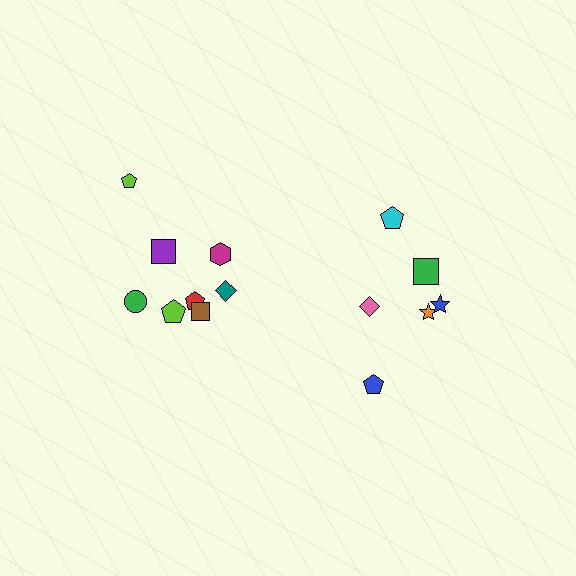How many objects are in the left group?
There are 8 objects.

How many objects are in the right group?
There are 6 objects.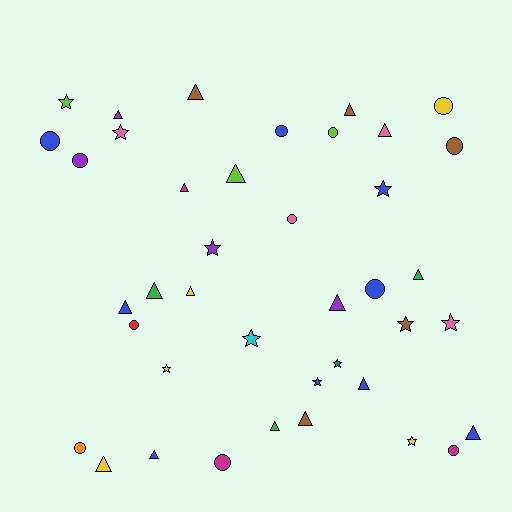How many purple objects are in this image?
There are 4 purple objects.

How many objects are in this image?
There are 40 objects.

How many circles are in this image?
There are 12 circles.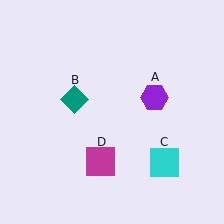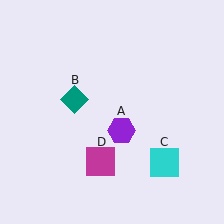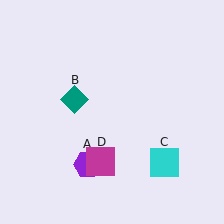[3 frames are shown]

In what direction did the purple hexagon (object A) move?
The purple hexagon (object A) moved down and to the left.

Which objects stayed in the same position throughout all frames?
Teal diamond (object B) and cyan square (object C) and magenta square (object D) remained stationary.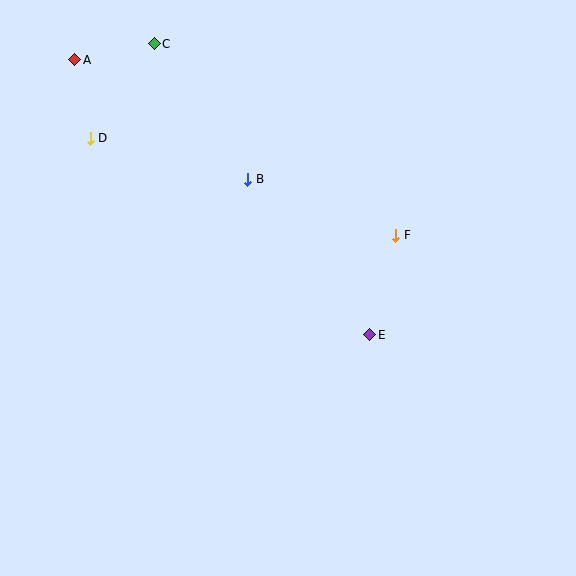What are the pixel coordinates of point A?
Point A is at (75, 60).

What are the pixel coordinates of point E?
Point E is at (370, 335).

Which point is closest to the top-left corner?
Point A is closest to the top-left corner.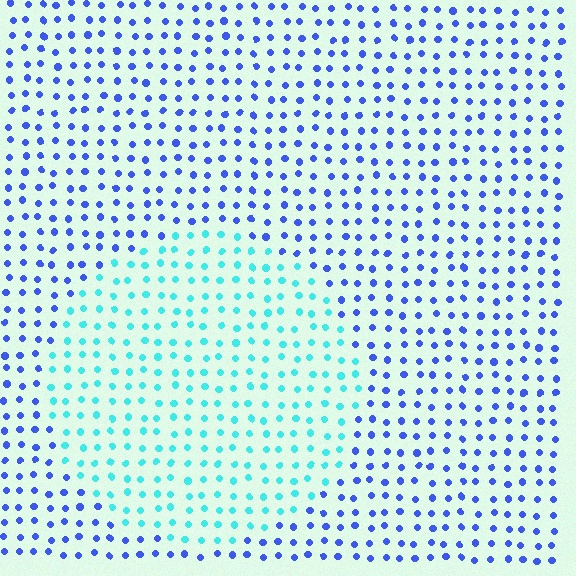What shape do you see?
I see a circle.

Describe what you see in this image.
The image is filled with small blue elements in a uniform arrangement. A circle-shaped region is visible where the elements are tinted to a slightly different hue, forming a subtle color boundary.